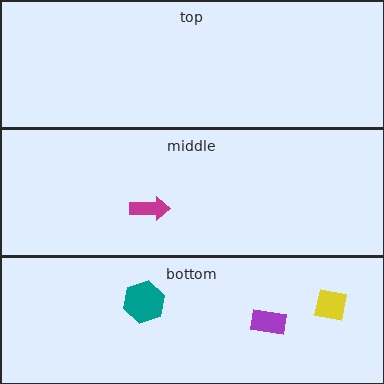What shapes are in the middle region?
The magenta arrow.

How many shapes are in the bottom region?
3.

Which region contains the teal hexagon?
The bottom region.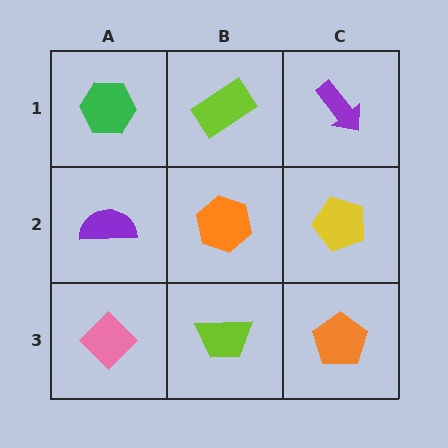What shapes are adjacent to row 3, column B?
An orange hexagon (row 2, column B), a pink diamond (row 3, column A), an orange pentagon (row 3, column C).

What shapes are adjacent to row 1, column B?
An orange hexagon (row 2, column B), a green hexagon (row 1, column A), a purple arrow (row 1, column C).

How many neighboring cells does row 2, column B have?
4.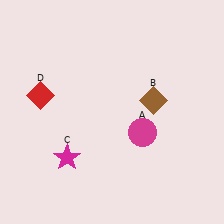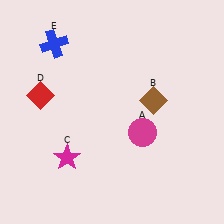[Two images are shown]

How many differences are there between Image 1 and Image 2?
There is 1 difference between the two images.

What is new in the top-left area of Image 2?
A blue cross (E) was added in the top-left area of Image 2.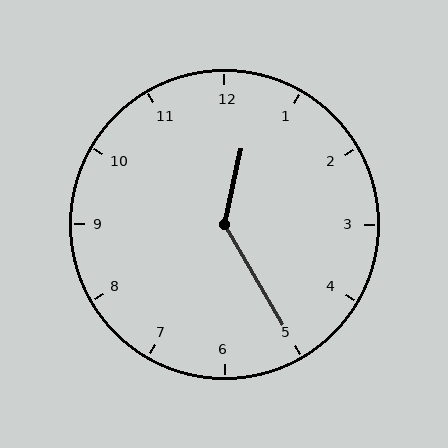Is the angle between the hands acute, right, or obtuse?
It is obtuse.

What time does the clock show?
12:25.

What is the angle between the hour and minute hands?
Approximately 138 degrees.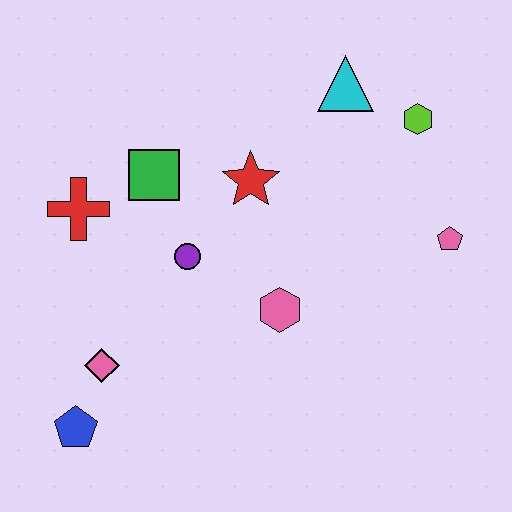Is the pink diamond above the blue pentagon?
Yes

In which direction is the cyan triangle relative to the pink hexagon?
The cyan triangle is above the pink hexagon.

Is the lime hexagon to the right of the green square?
Yes